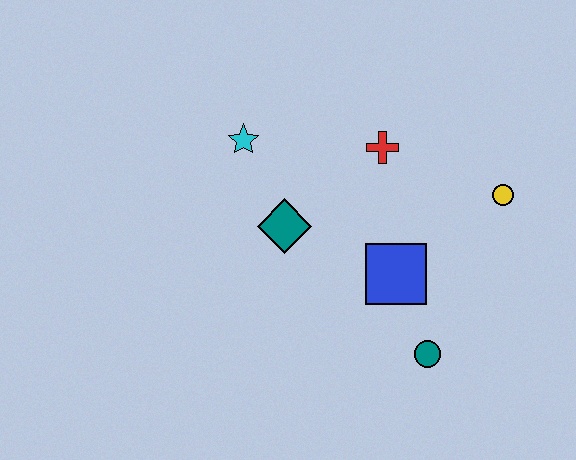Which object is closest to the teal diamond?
The cyan star is closest to the teal diamond.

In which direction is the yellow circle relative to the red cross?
The yellow circle is to the right of the red cross.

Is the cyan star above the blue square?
Yes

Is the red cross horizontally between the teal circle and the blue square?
No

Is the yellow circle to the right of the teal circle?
Yes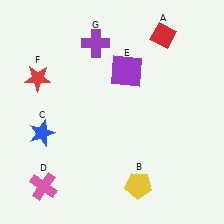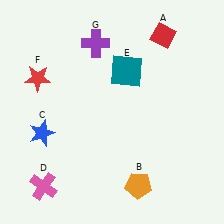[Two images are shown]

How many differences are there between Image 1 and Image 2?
There are 2 differences between the two images.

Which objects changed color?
B changed from yellow to orange. E changed from purple to teal.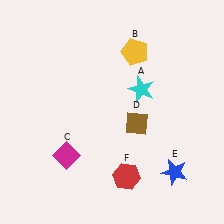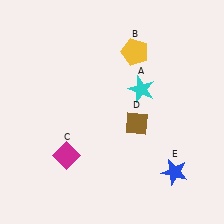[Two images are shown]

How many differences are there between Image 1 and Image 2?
There is 1 difference between the two images.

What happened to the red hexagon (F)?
The red hexagon (F) was removed in Image 2. It was in the bottom-right area of Image 1.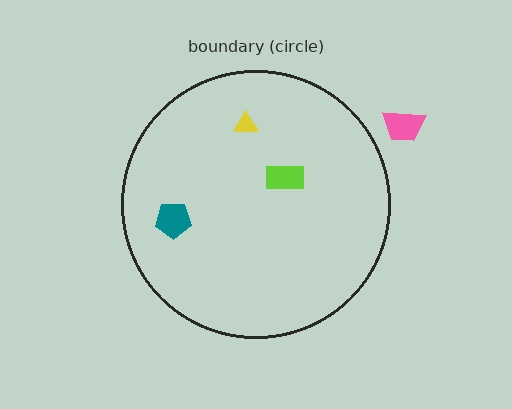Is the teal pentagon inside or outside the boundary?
Inside.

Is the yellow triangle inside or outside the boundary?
Inside.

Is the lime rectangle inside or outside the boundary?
Inside.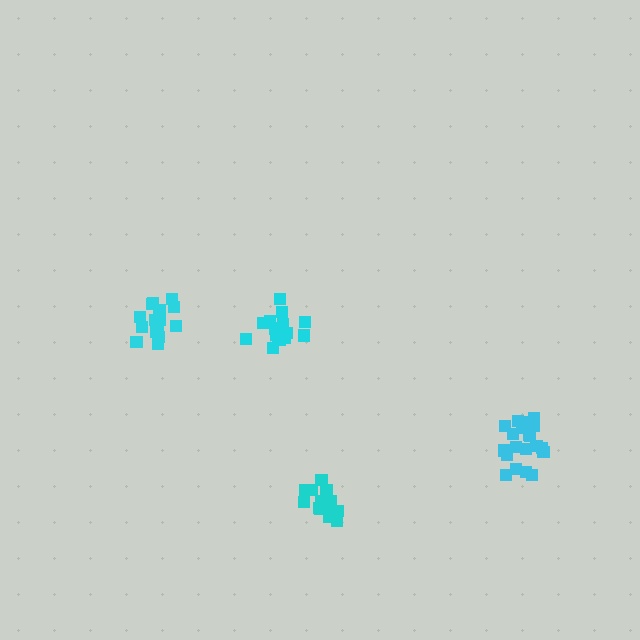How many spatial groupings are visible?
There are 4 spatial groupings.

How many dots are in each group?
Group 1: 21 dots, Group 2: 16 dots, Group 3: 15 dots, Group 4: 18 dots (70 total).